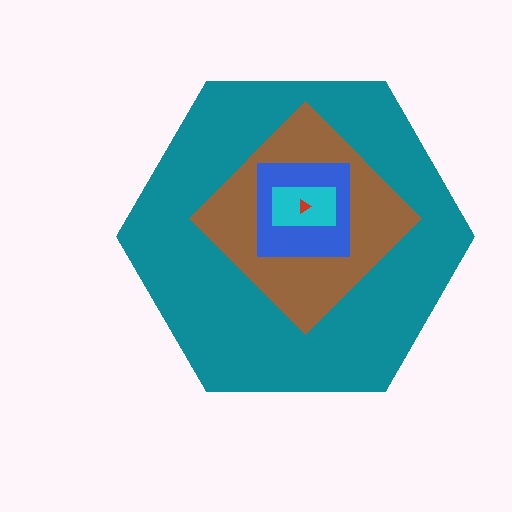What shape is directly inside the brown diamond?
The blue square.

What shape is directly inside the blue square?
The cyan rectangle.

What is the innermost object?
The red triangle.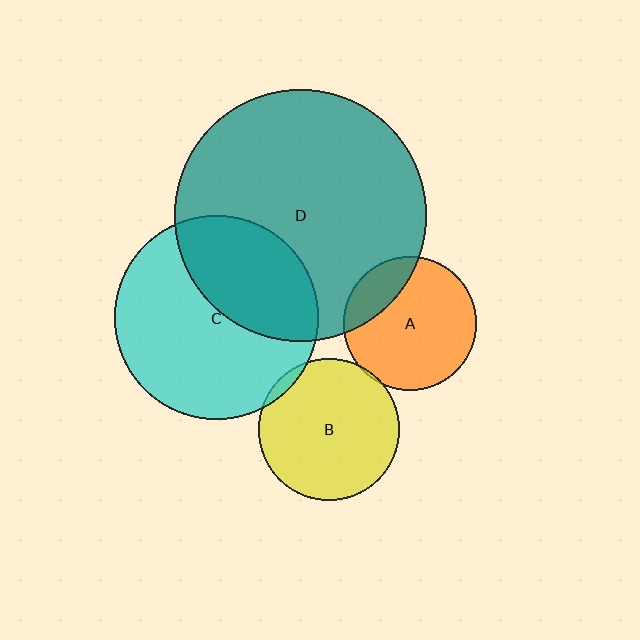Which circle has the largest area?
Circle D (teal).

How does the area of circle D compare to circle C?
Approximately 1.5 times.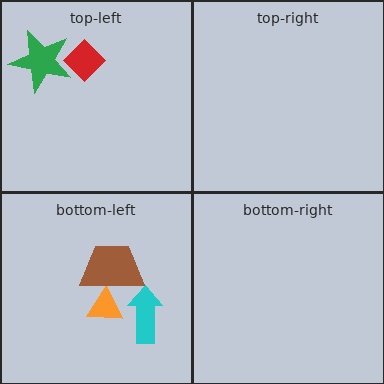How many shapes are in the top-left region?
2.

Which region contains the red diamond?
The top-left region.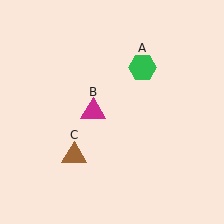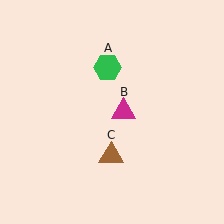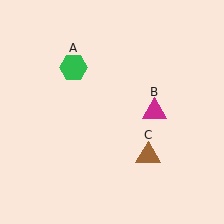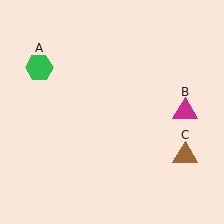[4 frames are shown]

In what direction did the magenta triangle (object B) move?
The magenta triangle (object B) moved right.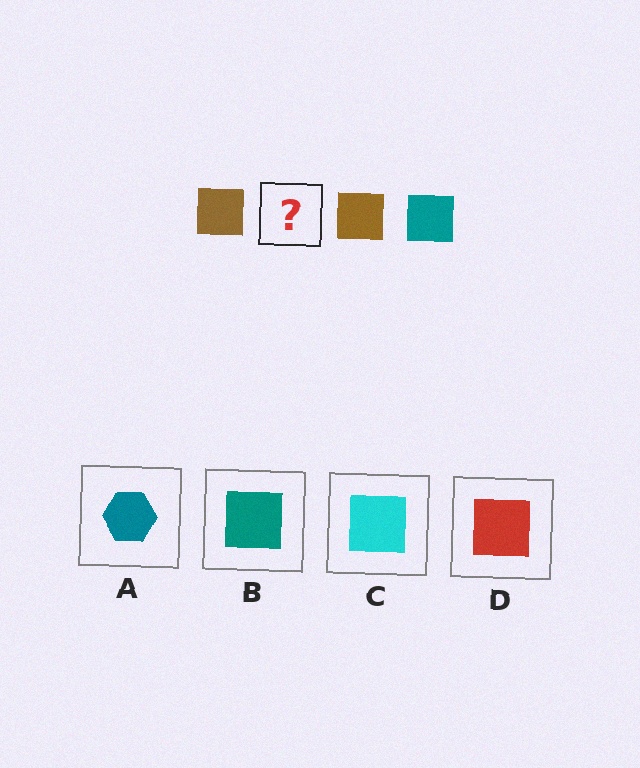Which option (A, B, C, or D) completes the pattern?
B.